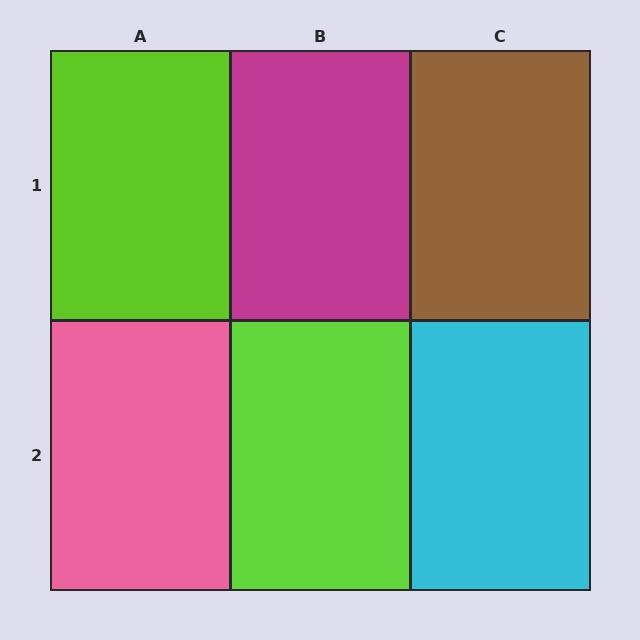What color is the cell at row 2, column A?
Pink.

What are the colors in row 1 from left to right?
Lime, magenta, brown.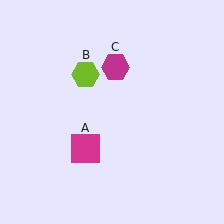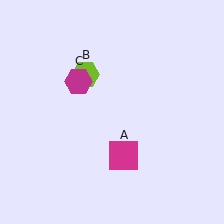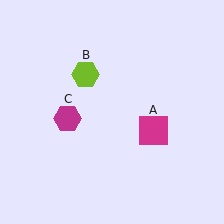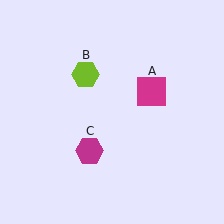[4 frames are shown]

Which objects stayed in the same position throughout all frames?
Lime hexagon (object B) remained stationary.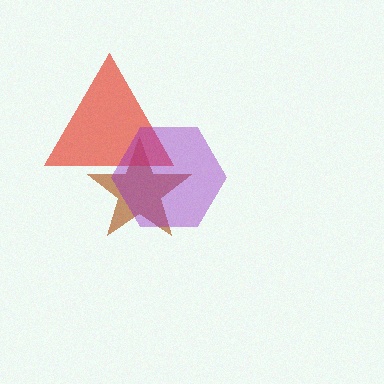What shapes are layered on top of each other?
The layered shapes are: a brown star, a red triangle, a purple hexagon.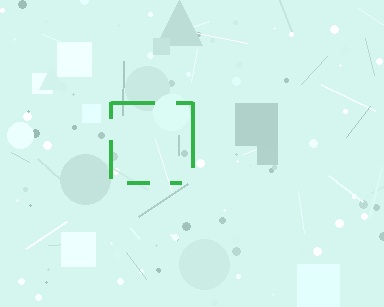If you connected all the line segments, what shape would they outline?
They would outline a square.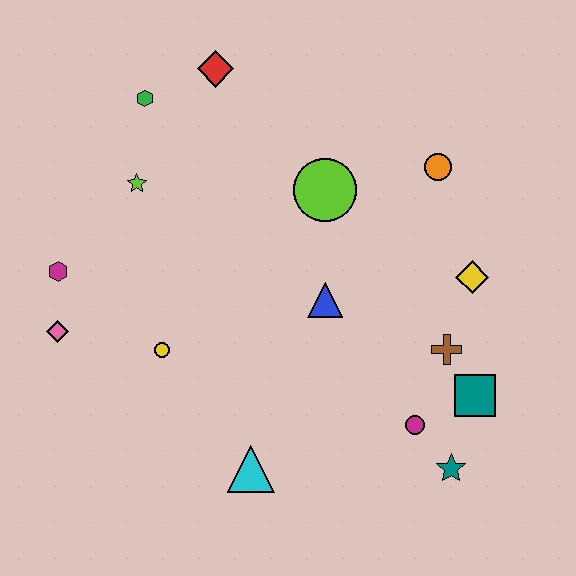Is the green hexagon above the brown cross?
Yes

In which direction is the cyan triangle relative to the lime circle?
The cyan triangle is below the lime circle.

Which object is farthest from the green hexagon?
The teal star is farthest from the green hexagon.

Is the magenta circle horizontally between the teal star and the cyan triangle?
Yes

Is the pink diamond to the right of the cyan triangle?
No